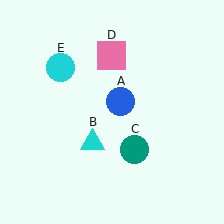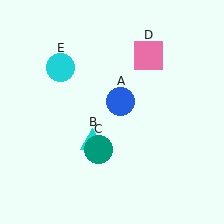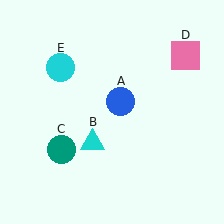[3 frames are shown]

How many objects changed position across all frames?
2 objects changed position: teal circle (object C), pink square (object D).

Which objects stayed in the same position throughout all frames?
Blue circle (object A) and cyan triangle (object B) and cyan circle (object E) remained stationary.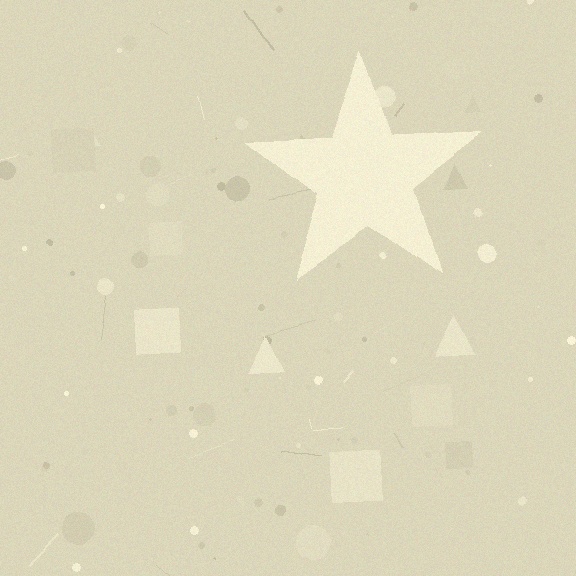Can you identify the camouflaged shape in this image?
The camouflaged shape is a star.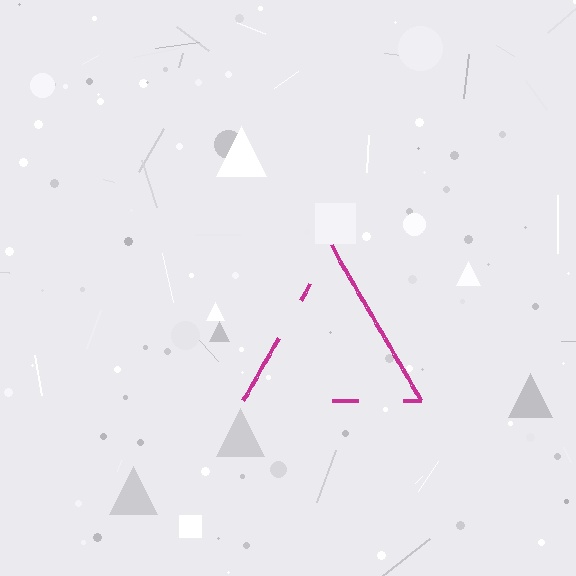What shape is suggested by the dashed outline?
The dashed outline suggests a triangle.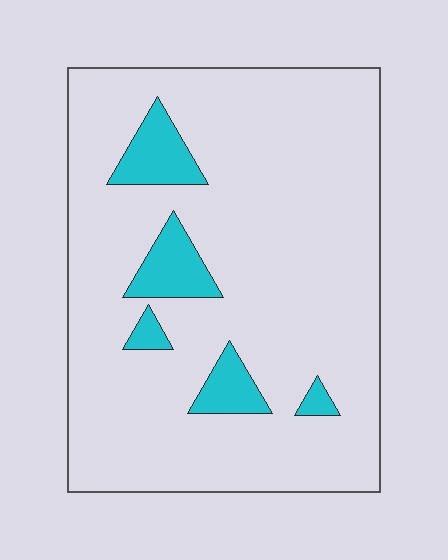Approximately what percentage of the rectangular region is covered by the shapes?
Approximately 10%.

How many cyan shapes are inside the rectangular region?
5.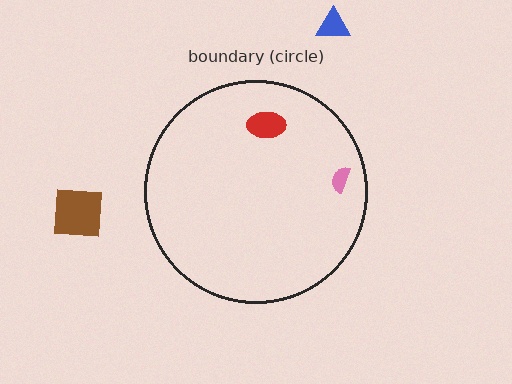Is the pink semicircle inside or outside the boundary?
Inside.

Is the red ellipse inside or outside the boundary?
Inside.